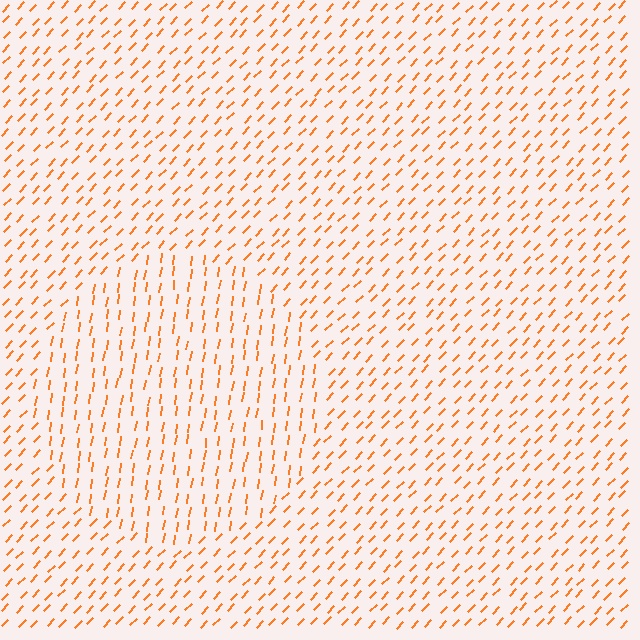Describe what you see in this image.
The image is filled with small orange line segments. A circle region in the image has lines oriented differently from the surrounding lines, creating a visible texture boundary.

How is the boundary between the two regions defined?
The boundary is defined purely by a change in line orientation (approximately 35 degrees difference). All lines are the same color and thickness.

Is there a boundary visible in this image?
Yes, there is a texture boundary formed by a change in line orientation.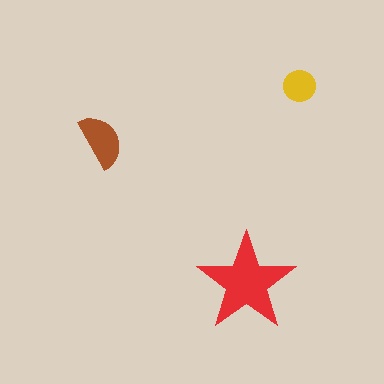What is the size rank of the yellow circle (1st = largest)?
3rd.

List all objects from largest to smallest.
The red star, the brown semicircle, the yellow circle.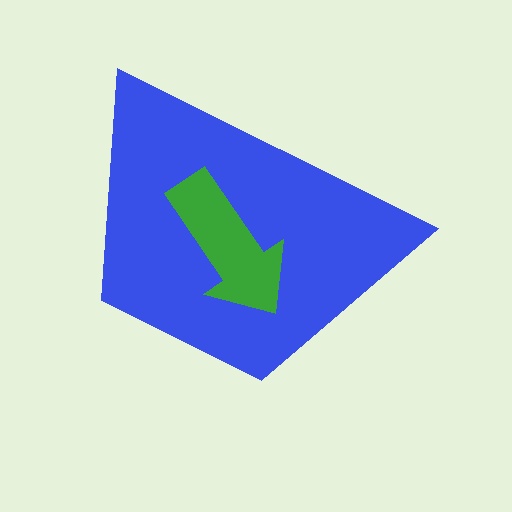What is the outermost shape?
The blue trapezoid.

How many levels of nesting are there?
2.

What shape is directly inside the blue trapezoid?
The green arrow.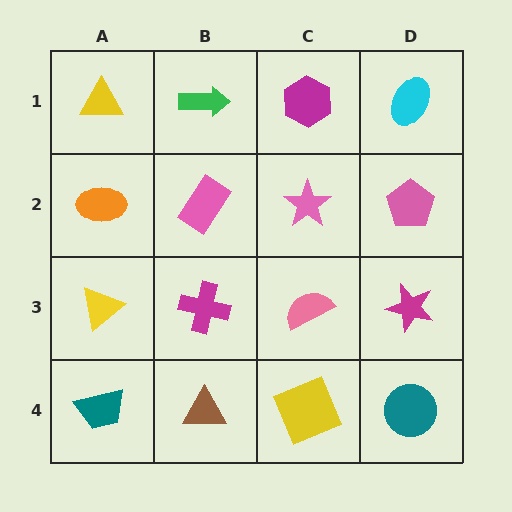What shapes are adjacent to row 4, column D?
A magenta star (row 3, column D), a yellow square (row 4, column C).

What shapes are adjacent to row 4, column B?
A magenta cross (row 3, column B), a teal trapezoid (row 4, column A), a yellow square (row 4, column C).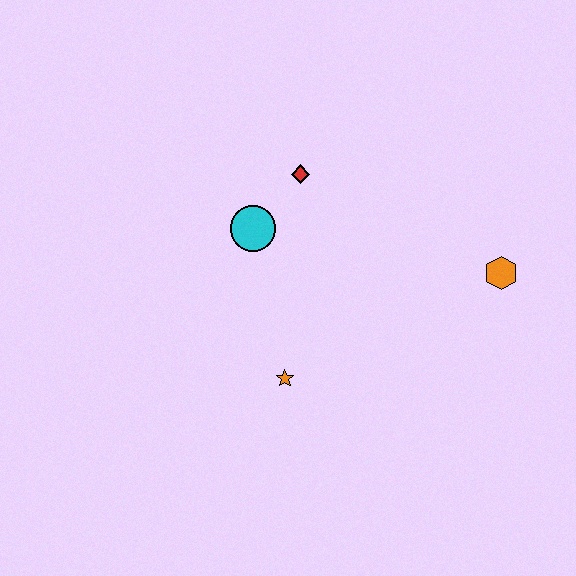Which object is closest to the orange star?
The cyan circle is closest to the orange star.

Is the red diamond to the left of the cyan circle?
No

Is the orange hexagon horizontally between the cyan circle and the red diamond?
No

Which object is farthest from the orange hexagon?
The cyan circle is farthest from the orange hexagon.